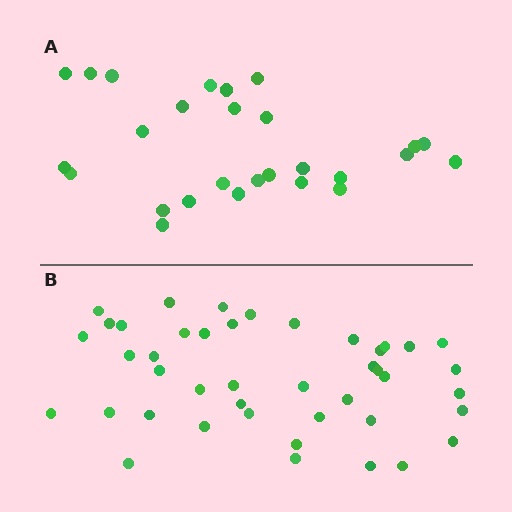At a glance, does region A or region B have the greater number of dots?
Region B (the bottom region) has more dots.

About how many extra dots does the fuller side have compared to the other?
Region B has approximately 15 more dots than region A.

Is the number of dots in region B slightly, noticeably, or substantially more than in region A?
Region B has substantially more. The ratio is roughly 1.6 to 1.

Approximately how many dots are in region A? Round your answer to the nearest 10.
About 30 dots. (The exact count is 27, which rounds to 30.)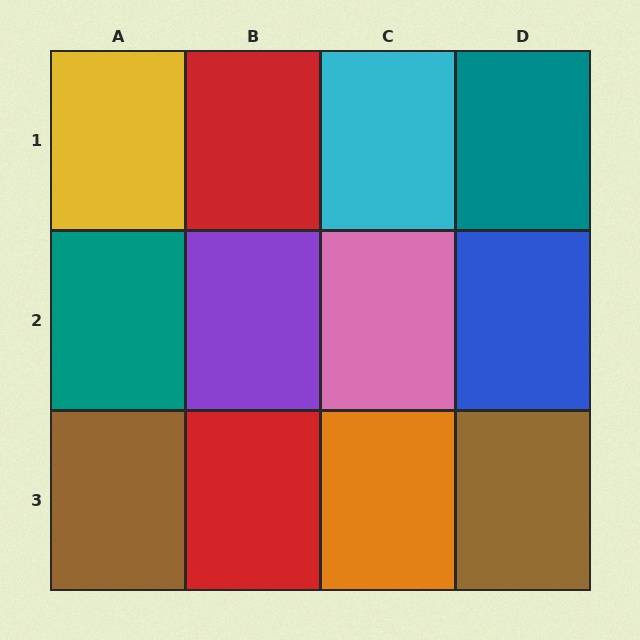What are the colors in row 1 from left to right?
Yellow, red, cyan, teal.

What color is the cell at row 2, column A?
Teal.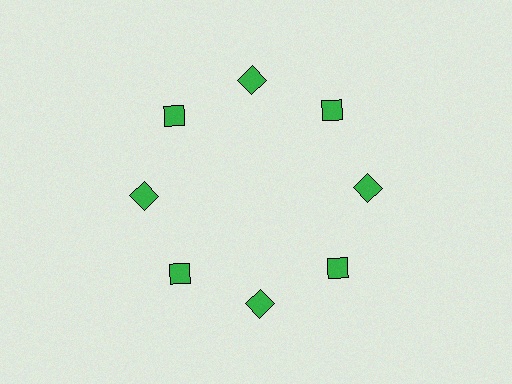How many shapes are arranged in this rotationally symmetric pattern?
There are 8 shapes, arranged in 8 groups of 1.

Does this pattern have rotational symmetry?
Yes, this pattern has 8-fold rotational symmetry. It looks the same after rotating 45 degrees around the center.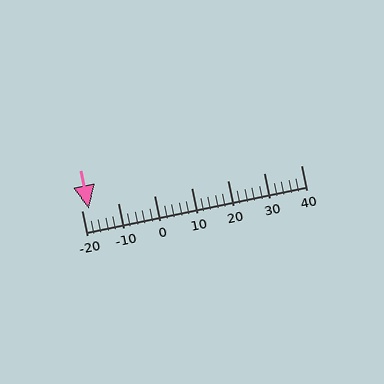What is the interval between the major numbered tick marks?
The major tick marks are spaced 10 units apart.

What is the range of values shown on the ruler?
The ruler shows values from -20 to 40.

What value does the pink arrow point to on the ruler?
The pink arrow points to approximately -18.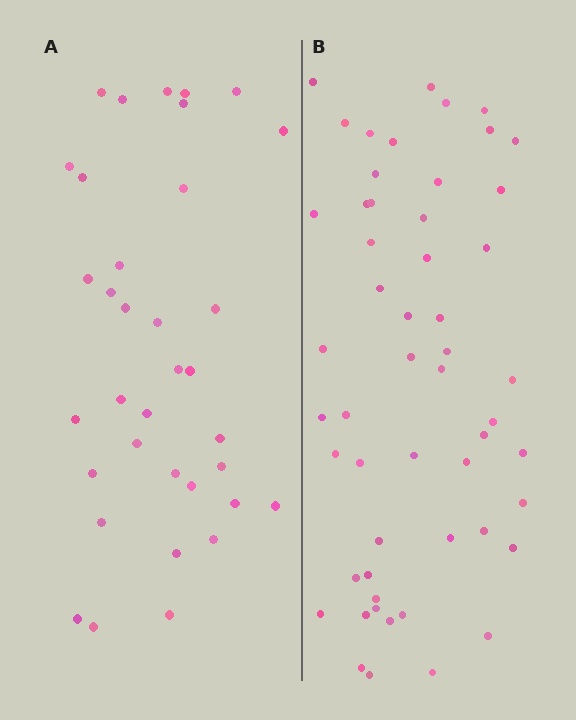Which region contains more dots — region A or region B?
Region B (the right region) has more dots.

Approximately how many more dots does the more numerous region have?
Region B has approximately 20 more dots than region A.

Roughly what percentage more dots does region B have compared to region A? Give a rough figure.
About 50% more.